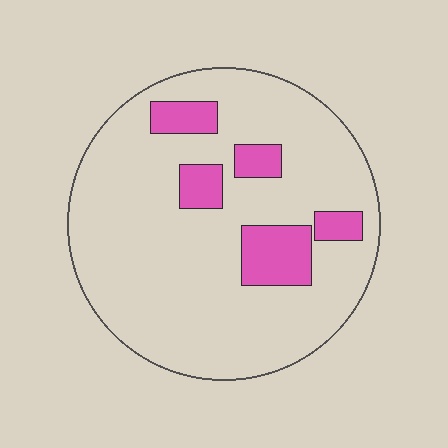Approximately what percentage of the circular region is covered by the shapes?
Approximately 15%.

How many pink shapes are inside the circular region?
5.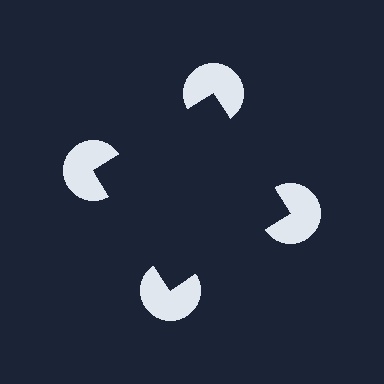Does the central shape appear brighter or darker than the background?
It typically appears slightly darker than the background, even though no actual brightness change is drawn.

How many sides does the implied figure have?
4 sides.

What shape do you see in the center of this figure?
An illusory square — its edges are inferred from the aligned wedge cuts in the pac-man discs, not physically drawn.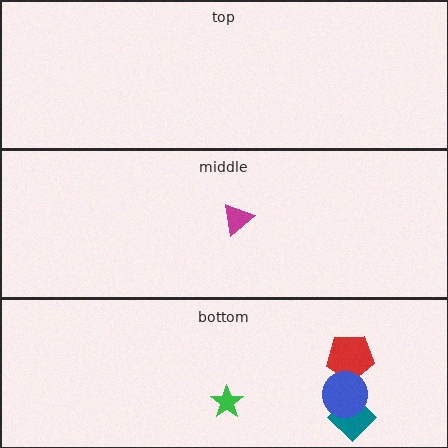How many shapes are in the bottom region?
4.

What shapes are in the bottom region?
The teal diamond, the green star, the red pentagon, the blue circle.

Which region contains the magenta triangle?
The middle region.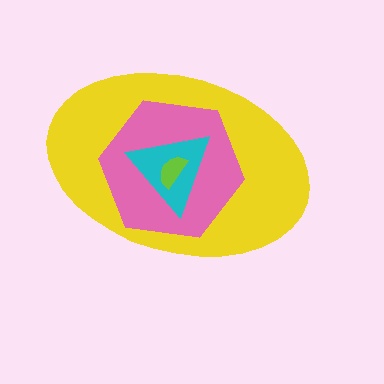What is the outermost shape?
The yellow ellipse.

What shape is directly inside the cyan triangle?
The lime semicircle.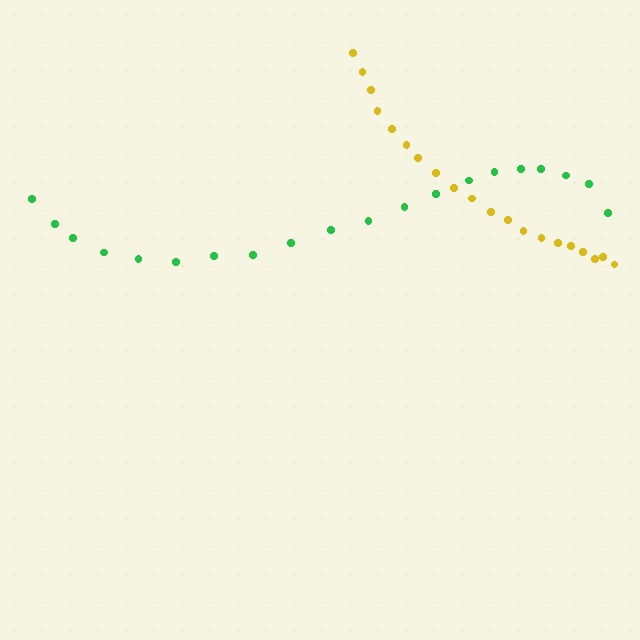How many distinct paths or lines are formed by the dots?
There are 2 distinct paths.